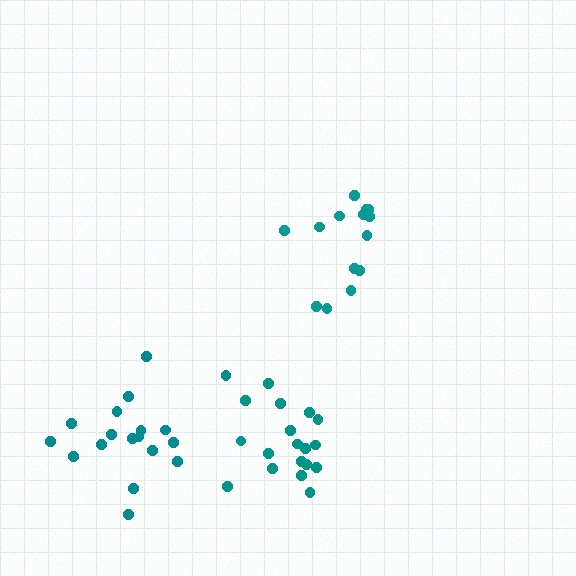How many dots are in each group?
Group 1: 14 dots, Group 2: 18 dots, Group 3: 18 dots (50 total).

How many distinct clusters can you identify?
There are 3 distinct clusters.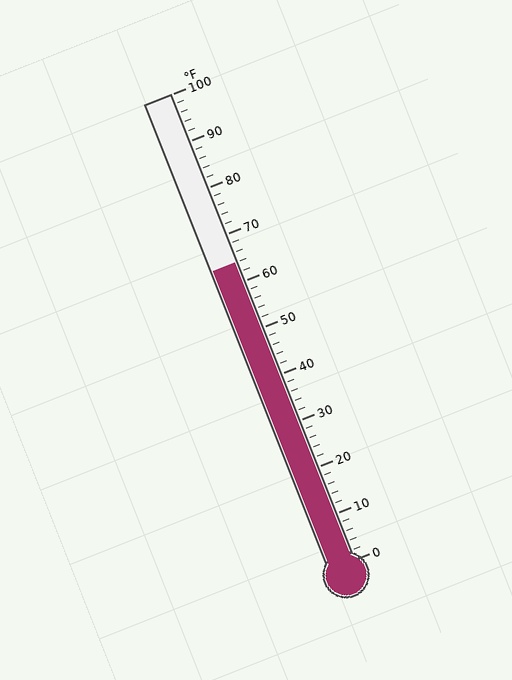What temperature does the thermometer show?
The thermometer shows approximately 64°F.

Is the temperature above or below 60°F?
The temperature is above 60°F.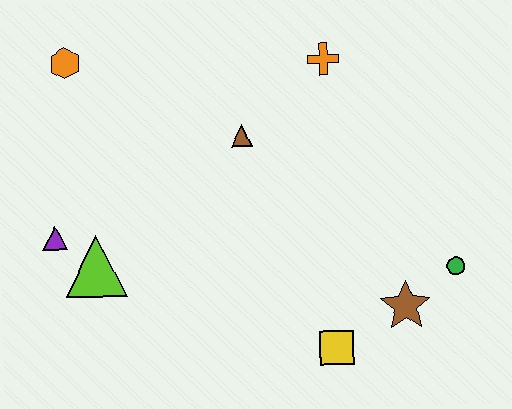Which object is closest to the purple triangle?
The lime triangle is closest to the purple triangle.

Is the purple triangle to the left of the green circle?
Yes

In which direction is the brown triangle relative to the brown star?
The brown triangle is above the brown star.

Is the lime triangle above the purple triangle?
No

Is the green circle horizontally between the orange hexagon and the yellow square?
No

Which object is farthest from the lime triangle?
The green circle is farthest from the lime triangle.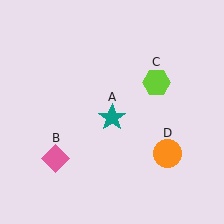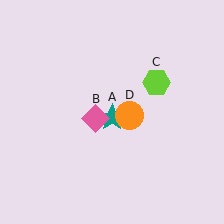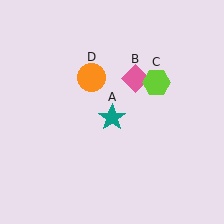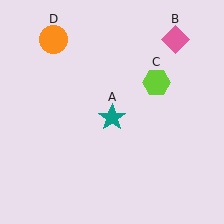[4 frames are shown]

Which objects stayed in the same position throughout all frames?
Teal star (object A) and lime hexagon (object C) remained stationary.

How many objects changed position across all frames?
2 objects changed position: pink diamond (object B), orange circle (object D).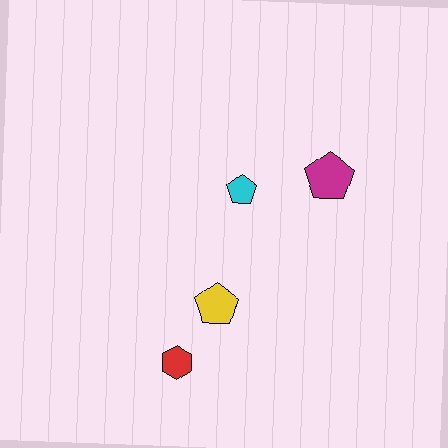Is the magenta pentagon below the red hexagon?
No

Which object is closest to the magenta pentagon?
The cyan pentagon is closest to the magenta pentagon.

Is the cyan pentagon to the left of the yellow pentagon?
No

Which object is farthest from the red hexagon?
The magenta pentagon is farthest from the red hexagon.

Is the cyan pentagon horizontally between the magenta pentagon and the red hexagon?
Yes